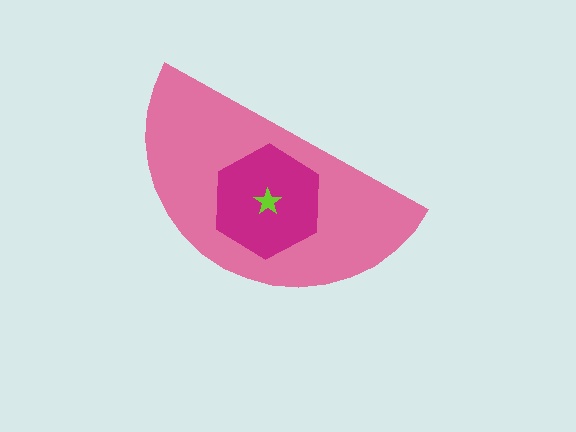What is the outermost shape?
The pink semicircle.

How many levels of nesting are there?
3.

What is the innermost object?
The lime star.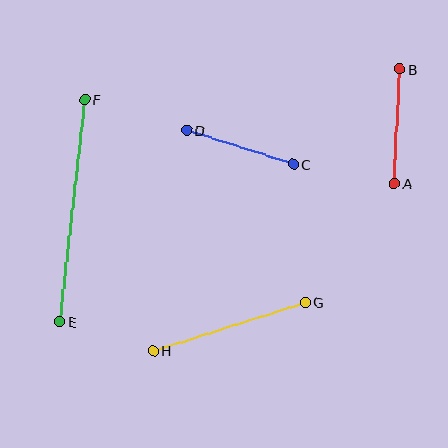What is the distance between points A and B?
The distance is approximately 115 pixels.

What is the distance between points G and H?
The distance is approximately 159 pixels.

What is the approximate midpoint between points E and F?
The midpoint is at approximately (73, 211) pixels.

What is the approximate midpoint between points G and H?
The midpoint is at approximately (230, 326) pixels.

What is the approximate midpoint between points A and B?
The midpoint is at approximately (397, 126) pixels.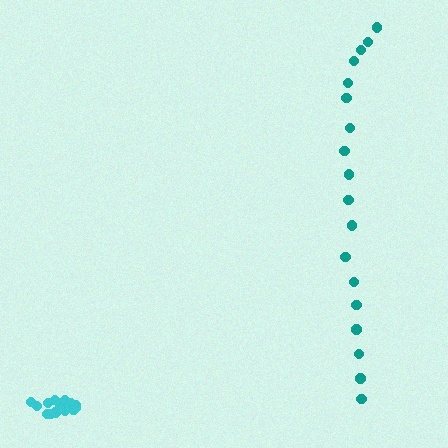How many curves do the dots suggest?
There are 2 distinct paths.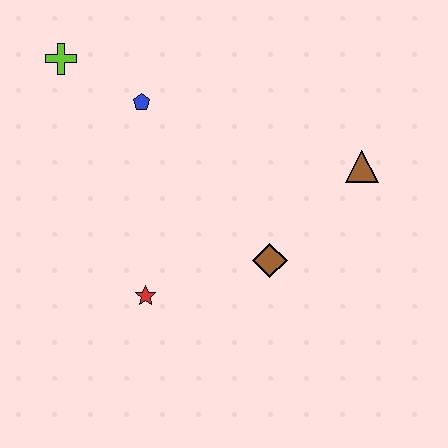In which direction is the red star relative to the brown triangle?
The red star is to the left of the brown triangle.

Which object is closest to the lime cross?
The blue pentagon is closest to the lime cross.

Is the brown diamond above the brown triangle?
No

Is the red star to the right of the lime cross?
Yes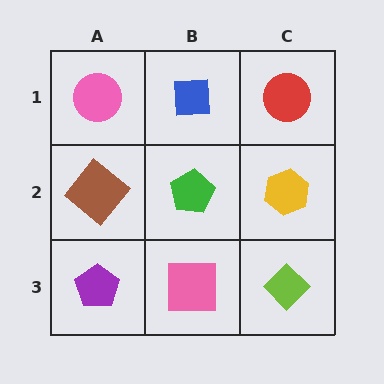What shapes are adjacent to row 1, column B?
A green pentagon (row 2, column B), a pink circle (row 1, column A), a red circle (row 1, column C).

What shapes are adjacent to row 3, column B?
A green pentagon (row 2, column B), a purple pentagon (row 3, column A), a lime diamond (row 3, column C).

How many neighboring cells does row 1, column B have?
3.